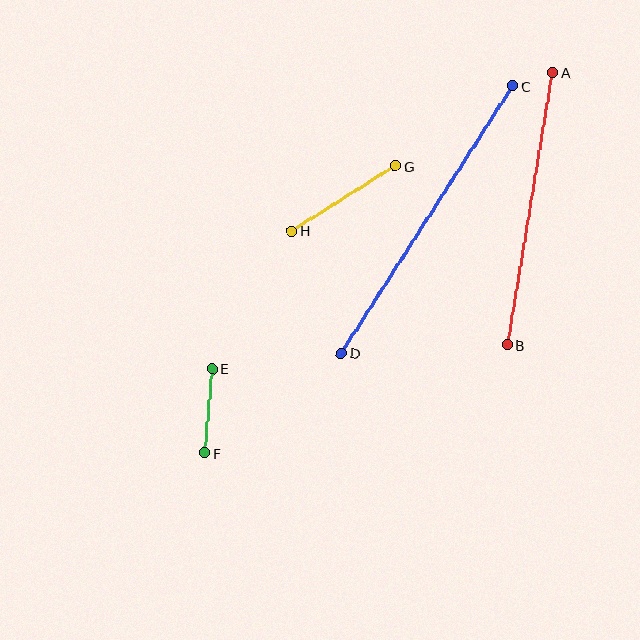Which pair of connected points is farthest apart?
Points C and D are farthest apart.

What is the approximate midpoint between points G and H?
The midpoint is at approximately (344, 198) pixels.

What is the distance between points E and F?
The distance is approximately 85 pixels.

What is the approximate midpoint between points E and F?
The midpoint is at approximately (208, 411) pixels.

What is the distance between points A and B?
The distance is approximately 276 pixels.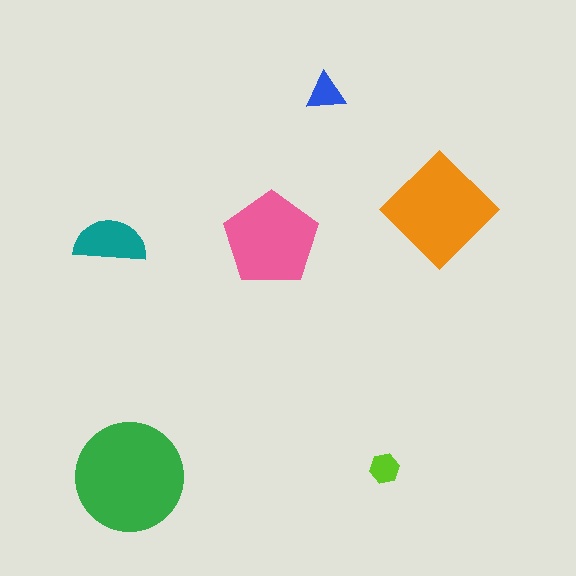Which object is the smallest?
The lime hexagon.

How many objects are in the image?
There are 6 objects in the image.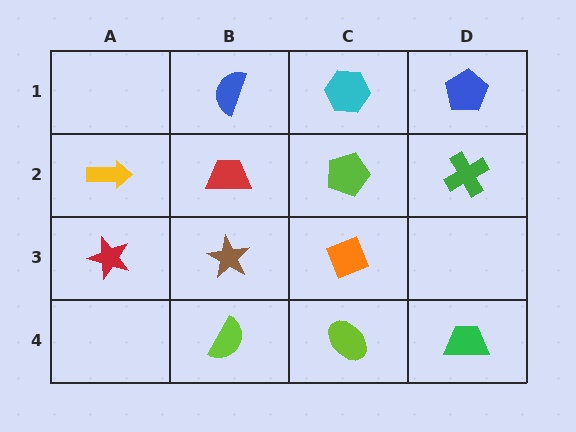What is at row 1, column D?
A blue pentagon.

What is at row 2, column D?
A green cross.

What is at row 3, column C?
An orange diamond.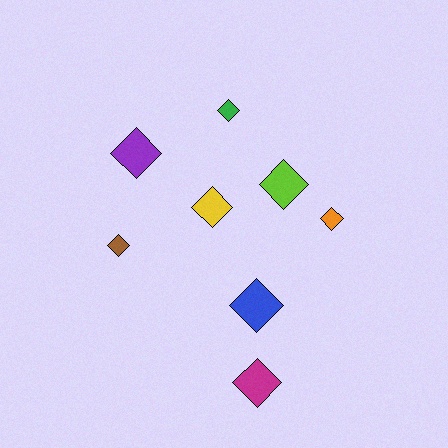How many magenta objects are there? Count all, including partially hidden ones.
There is 1 magenta object.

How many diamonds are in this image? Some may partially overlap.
There are 8 diamonds.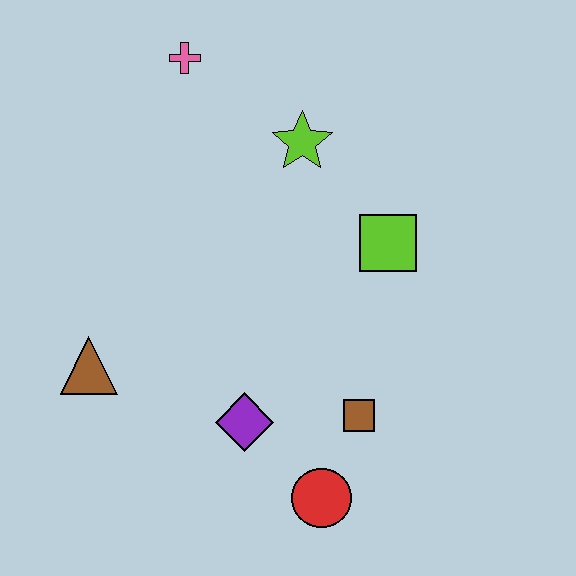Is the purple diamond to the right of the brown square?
No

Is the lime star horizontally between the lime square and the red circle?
No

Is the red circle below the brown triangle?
Yes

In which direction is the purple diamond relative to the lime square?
The purple diamond is below the lime square.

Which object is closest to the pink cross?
The lime star is closest to the pink cross.